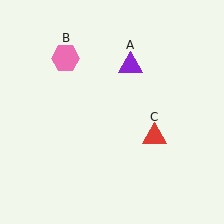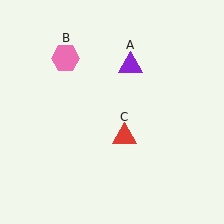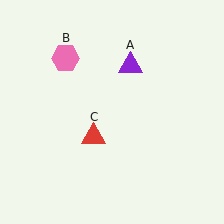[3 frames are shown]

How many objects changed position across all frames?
1 object changed position: red triangle (object C).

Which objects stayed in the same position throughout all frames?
Purple triangle (object A) and pink hexagon (object B) remained stationary.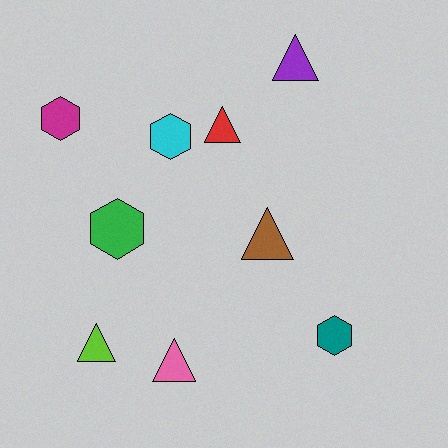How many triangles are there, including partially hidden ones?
There are 5 triangles.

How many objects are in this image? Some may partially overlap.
There are 9 objects.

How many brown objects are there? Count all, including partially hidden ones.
There is 1 brown object.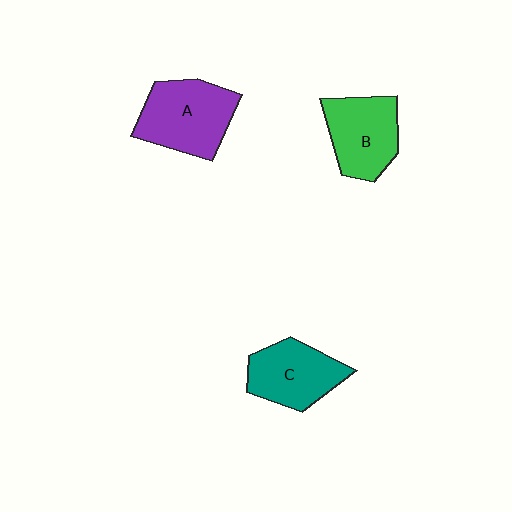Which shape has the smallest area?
Shape C (teal).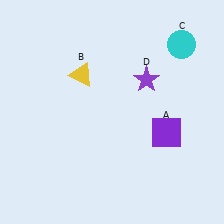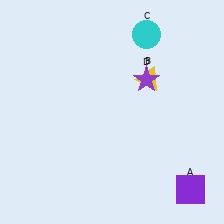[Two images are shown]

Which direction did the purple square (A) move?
The purple square (A) moved down.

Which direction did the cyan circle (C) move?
The cyan circle (C) moved left.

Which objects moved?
The objects that moved are: the purple square (A), the yellow triangle (B), the cyan circle (C).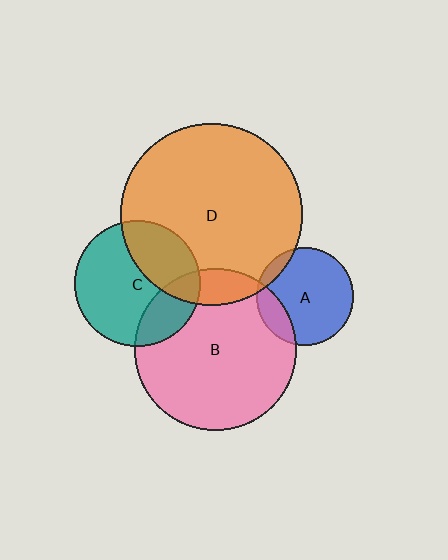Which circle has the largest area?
Circle D (orange).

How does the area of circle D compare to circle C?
Approximately 2.1 times.